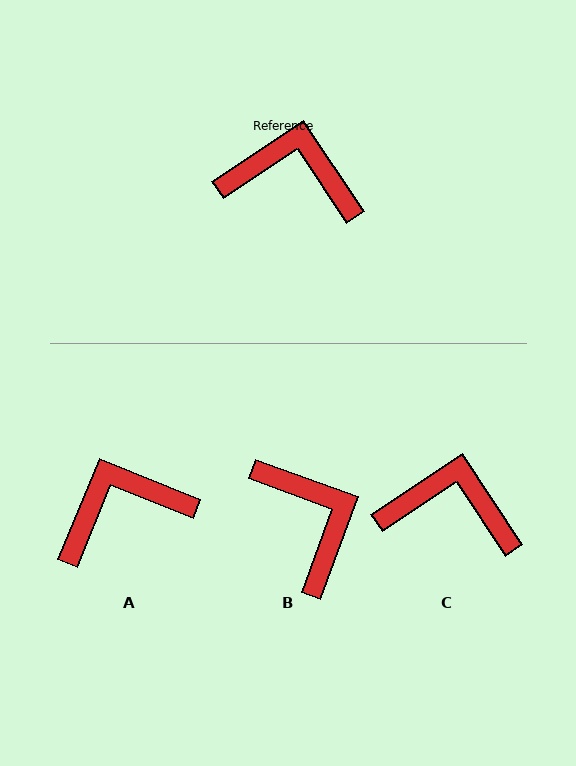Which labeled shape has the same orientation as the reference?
C.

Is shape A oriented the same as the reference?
No, it is off by about 34 degrees.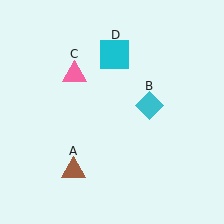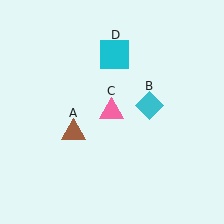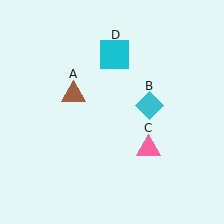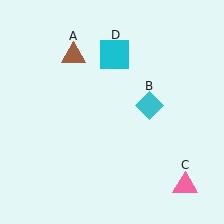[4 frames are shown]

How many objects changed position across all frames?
2 objects changed position: brown triangle (object A), pink triangle (object C).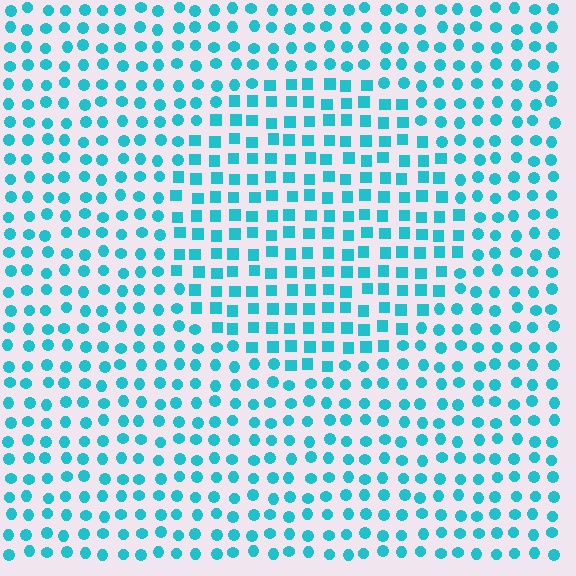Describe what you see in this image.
The image is filled with small cyan elements arranged in a uniform grid. A circle-shaped region contains squares, while the surrounding area contains circles. The boundary is defined purely by the change in element shape.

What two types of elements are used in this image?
The image uses squares inside the circle region and circles outside it.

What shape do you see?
I see a circle.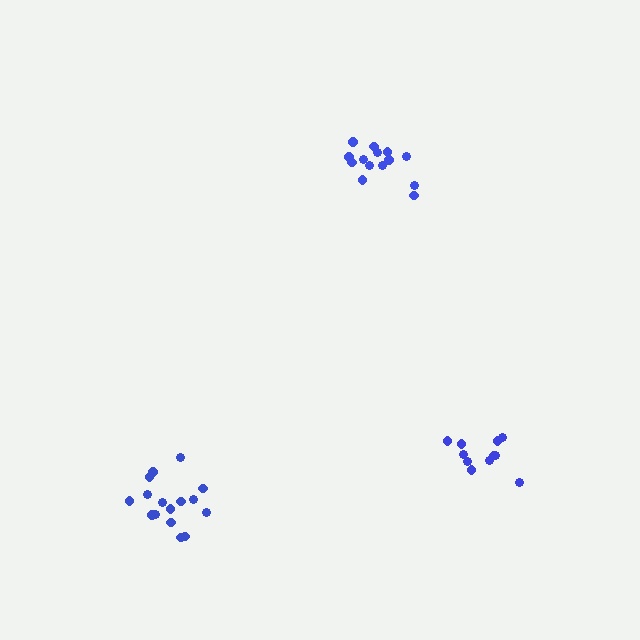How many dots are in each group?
Group 1: 14 dots, Group 2: 16 dots, Group 3: 11 dots (41 total).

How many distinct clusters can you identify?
There are 3 distinct clusters.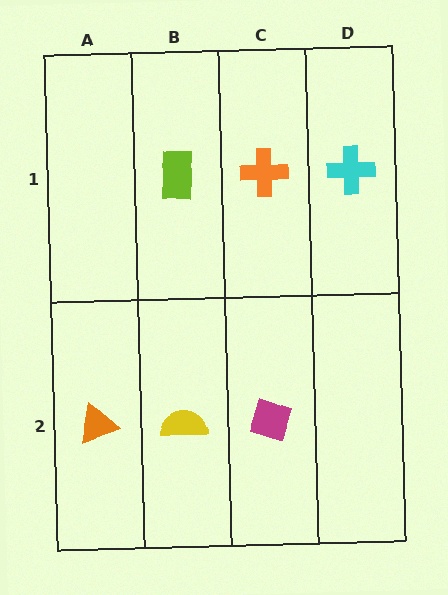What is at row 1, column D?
A cyan cross.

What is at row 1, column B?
A lime rectangle.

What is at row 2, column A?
An orange triangle.